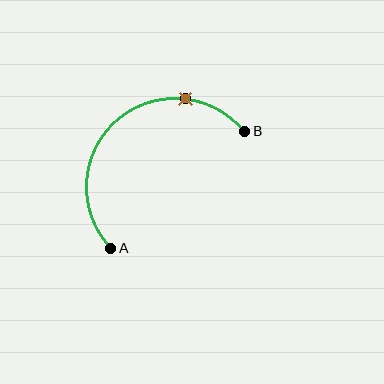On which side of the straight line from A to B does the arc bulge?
The arc bulges above and to the left of the straight line connecting A and B.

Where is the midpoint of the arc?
The arc midpoint is the point on the curve farthest from the straight line joining A and B. It sits above and to the left of that line.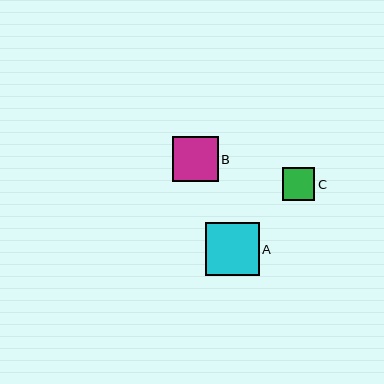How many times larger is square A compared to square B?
Square A is approximately 1.2 times the size of square B.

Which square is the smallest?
Square C is the smallest with a size of approximately 33 pixels.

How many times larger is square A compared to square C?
Square A is approximately 1.6 times the size of square C.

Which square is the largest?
Square A is the largest with a size of approximately 53 pixels.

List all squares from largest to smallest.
From largest to smallest: A, B, C.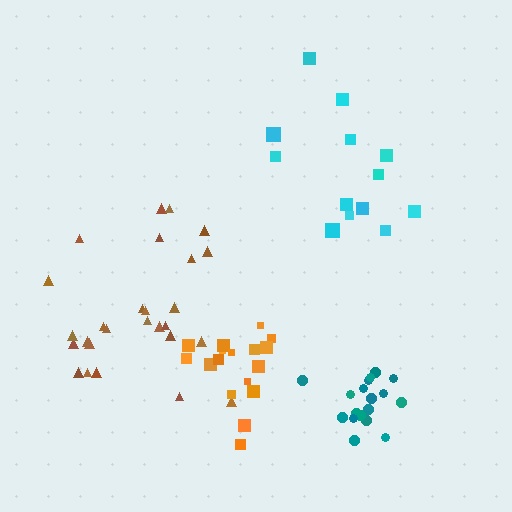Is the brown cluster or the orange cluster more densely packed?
Orange.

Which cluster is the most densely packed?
Teal.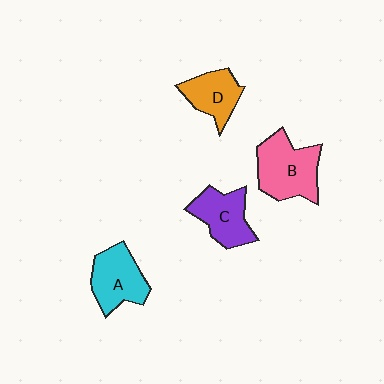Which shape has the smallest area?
Shape D (orange).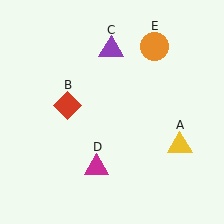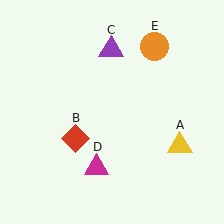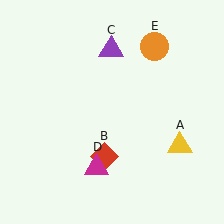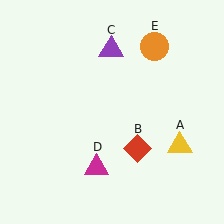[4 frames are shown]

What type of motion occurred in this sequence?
The red diamond (object B) rotated counterclockwise around the center of the scene.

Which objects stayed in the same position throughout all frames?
Yellow triangle (object A) and purple triangle (object C) and magenta triangle (object D) and orange circle (object E) remained stationary.